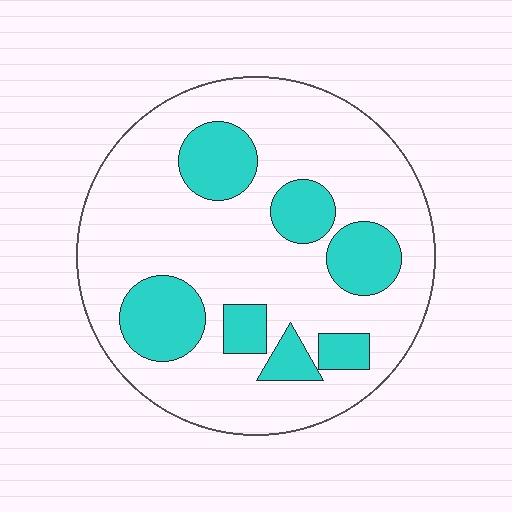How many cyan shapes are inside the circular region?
7.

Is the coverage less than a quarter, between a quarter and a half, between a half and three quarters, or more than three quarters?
Less than a quarter.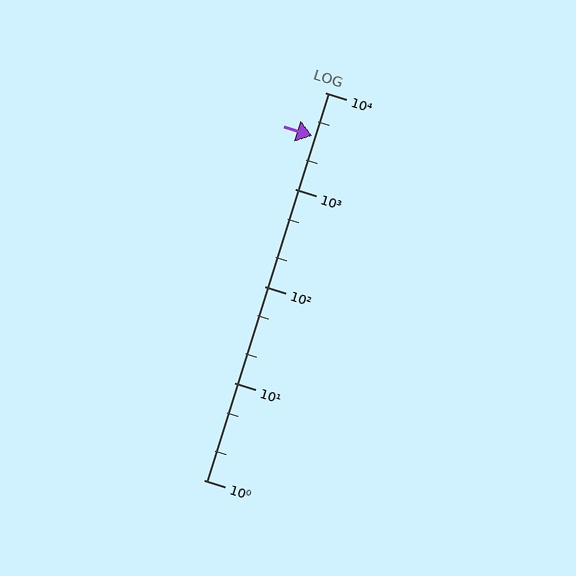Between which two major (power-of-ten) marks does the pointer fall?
The pointer is between 1000 and 10000.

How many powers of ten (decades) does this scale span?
The scale spans 4 decades, from 1 to 10000.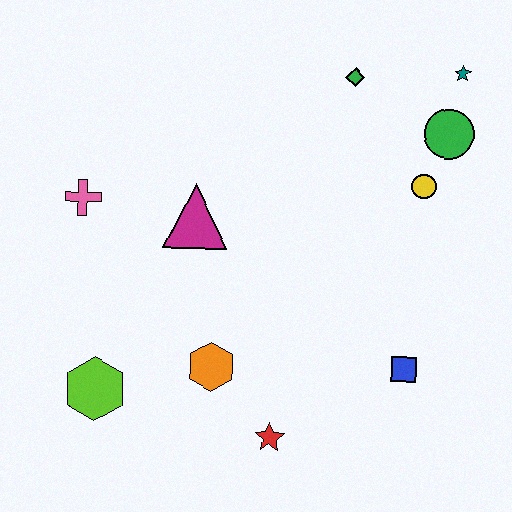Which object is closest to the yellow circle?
The green circle is closest to the yellow circle.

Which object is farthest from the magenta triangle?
The teal star is farthest from the magenta triangle.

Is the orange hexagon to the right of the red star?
No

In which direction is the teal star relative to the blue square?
The teal star is above the blue square.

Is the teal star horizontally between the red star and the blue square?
No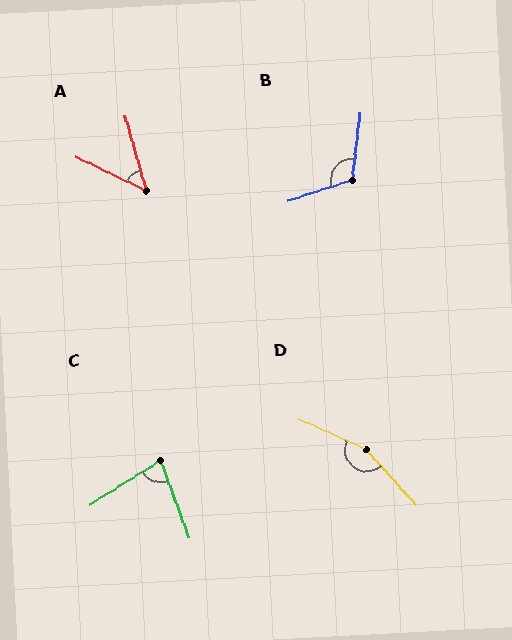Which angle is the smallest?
A, at approximately 48 degrees.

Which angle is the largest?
D, at approximately 156 degrees.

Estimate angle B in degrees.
Approximately 114 degrees.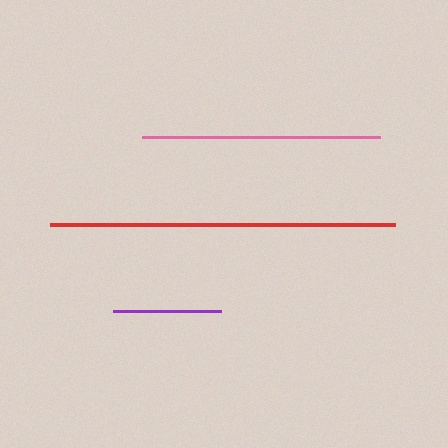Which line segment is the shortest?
The purple line is the shortest at approximately 108 pixels.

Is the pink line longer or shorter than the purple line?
The pink line is longer than the purple line.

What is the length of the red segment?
The red segment is approximately 345 pixels long.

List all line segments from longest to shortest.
From longest to shortest: red, pink, purple.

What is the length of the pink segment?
The pink segment is approximately 238 pixels long.